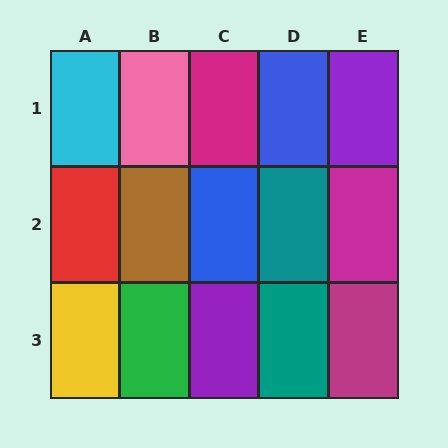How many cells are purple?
2 cells are purple.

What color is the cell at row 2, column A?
Red.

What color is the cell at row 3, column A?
Yellow.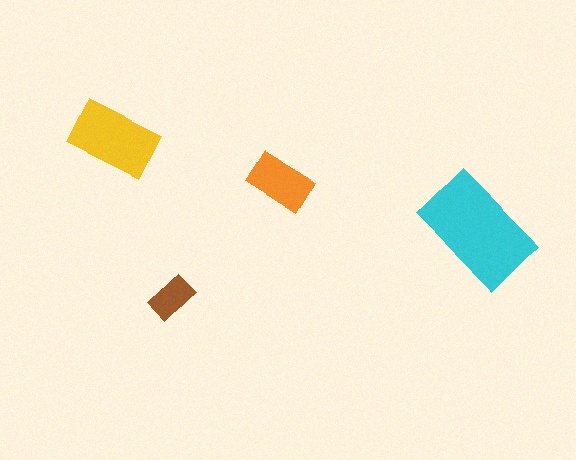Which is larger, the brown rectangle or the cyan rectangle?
The cyan one.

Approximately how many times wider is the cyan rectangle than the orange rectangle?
About 2 times wider.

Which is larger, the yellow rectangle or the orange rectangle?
The yellow one.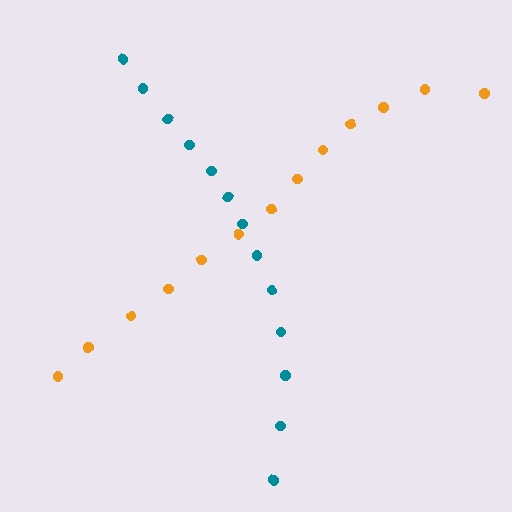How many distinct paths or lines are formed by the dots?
There are 2 distinct paths.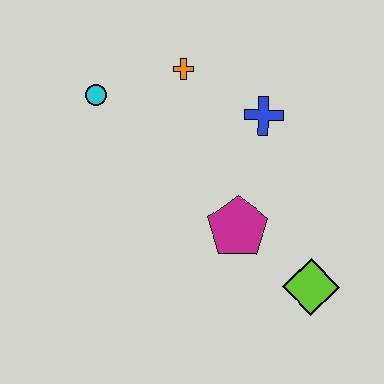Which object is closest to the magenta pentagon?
The lime diamond is closest to the magenta pentagon.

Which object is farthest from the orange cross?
The lime diamond is farthest from the orange cross.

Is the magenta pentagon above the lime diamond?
Yes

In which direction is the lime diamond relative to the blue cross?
The lime diamond is below the blue cross.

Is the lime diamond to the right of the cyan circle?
Yes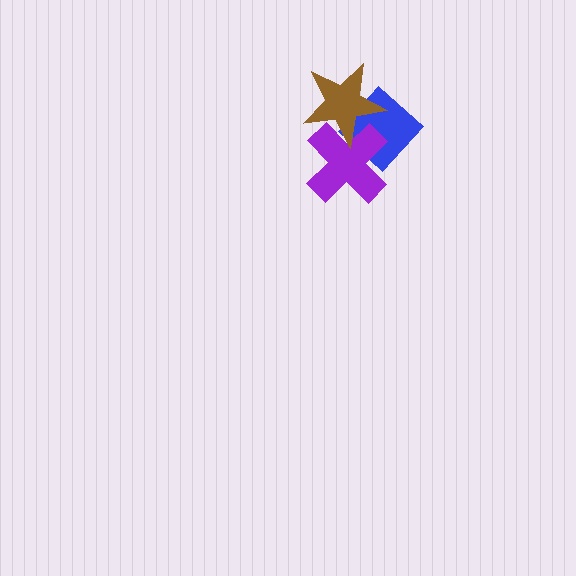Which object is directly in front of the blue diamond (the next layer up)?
The purple cross is directly in front of the blue diamond.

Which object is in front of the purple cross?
The brown star is in front of the purple cross.